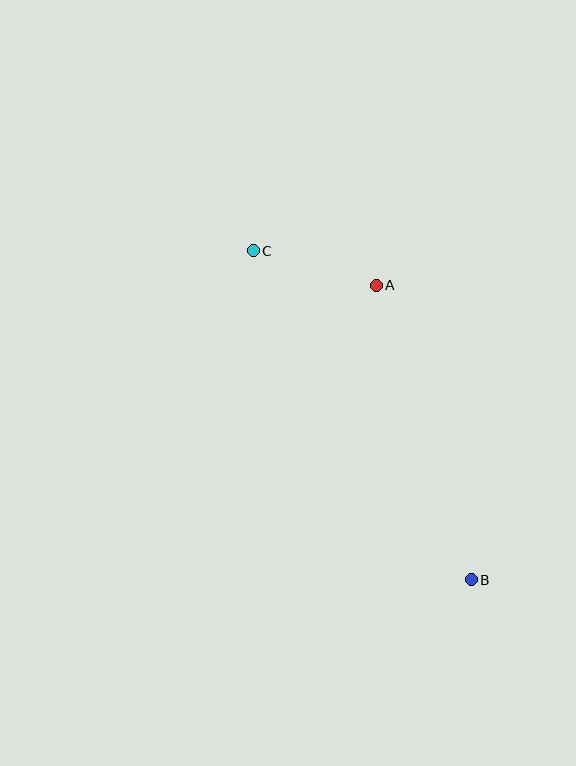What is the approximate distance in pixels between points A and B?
The distance between A and B is approximately 309 pixels.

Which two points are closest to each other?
Points A and C are closest to each other.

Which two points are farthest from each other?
Points B and C are farthest from each other.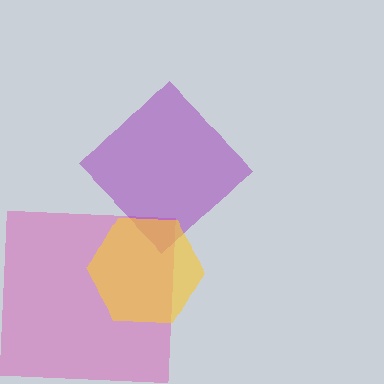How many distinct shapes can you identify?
There are 3 distinct shapes: a pink square, a purple diamond, a yellow hexagon.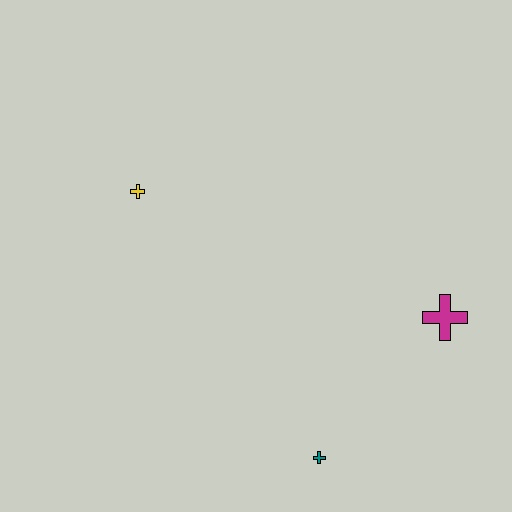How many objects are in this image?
There are 3 objects.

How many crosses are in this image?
There are 3 crosses.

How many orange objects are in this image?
There are no orange objects.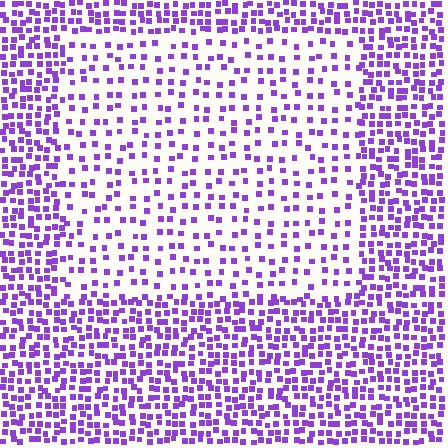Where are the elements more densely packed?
The elements are more densely packed outside the rectangle boundary.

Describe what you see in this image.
The image contains small purple elements arranged at two different densities. A rectangle-shaped region is visible where the elements are less densely packed than the surrounding area.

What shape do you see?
I see a rectangle.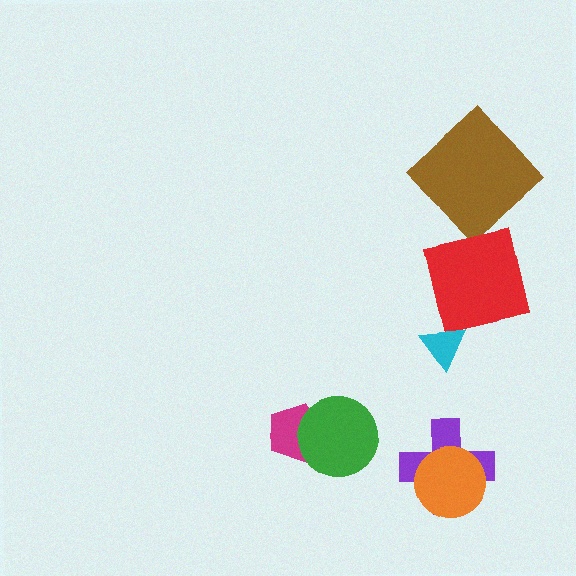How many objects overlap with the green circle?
1 object overlaps with the green circle.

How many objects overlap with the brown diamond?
0 objects overlap with the brown diamond.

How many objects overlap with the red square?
0 objects overlap with the red square.